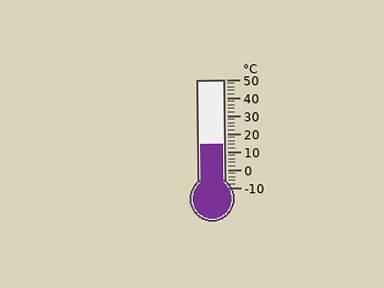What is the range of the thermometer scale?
The thermometer scale ranges from -10°C to 50°C.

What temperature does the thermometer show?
The thermometer shows approximately 14°C.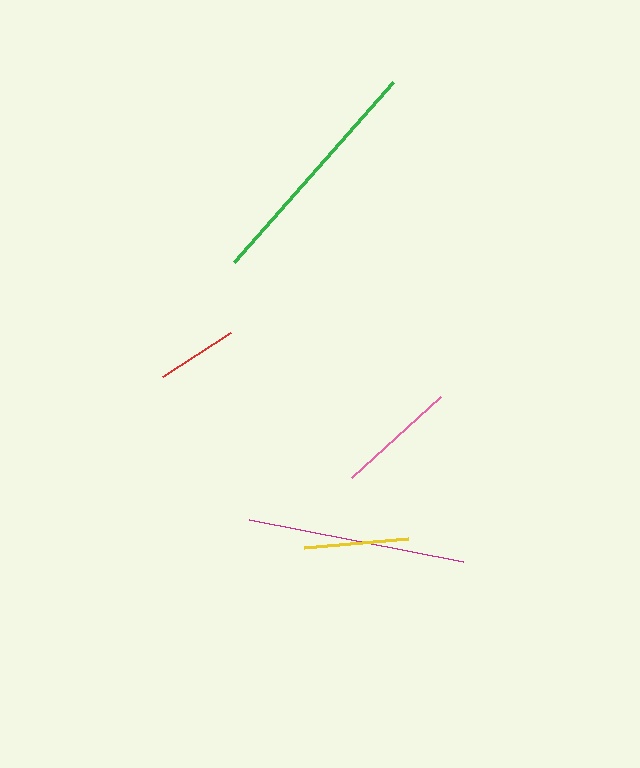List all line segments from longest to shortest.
From longest to shortest: green, magenta, pink, yellow, red.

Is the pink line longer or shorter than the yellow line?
The pink line is longer than the yellow line.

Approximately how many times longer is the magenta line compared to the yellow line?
The magenta line is approximately 2.1 times the length of the yellow line.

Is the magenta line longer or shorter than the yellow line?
The magenta line is longer than the yellow line.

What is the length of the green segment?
The green segment is approximately 241 pixels long.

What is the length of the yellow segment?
The yellow segment is approximately 105 pixels long.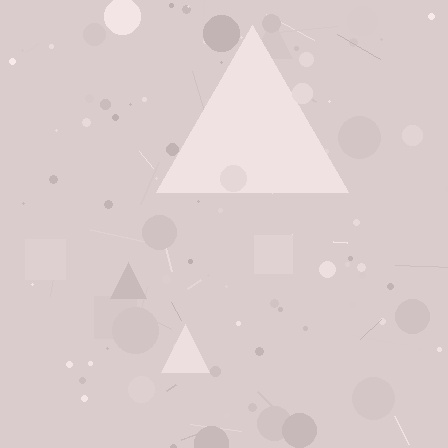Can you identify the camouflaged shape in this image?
The camouflaged shape is a triangle.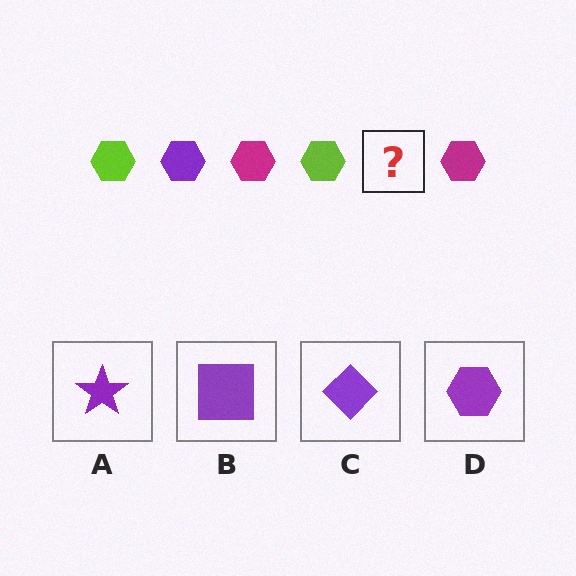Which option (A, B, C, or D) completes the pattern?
D.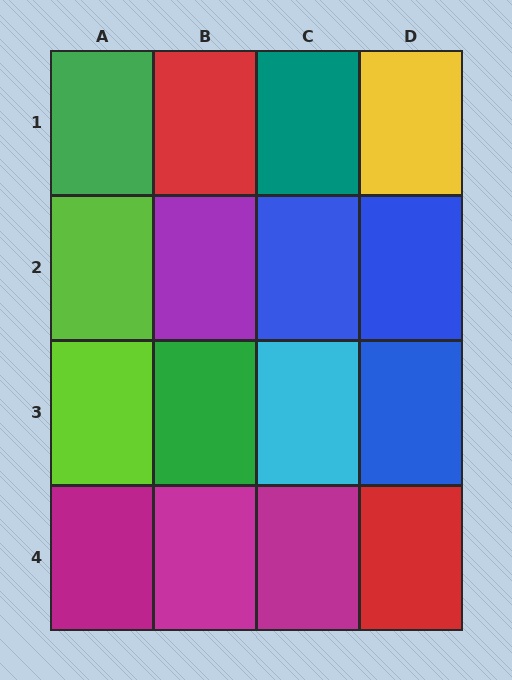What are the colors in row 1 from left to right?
Green, red, teal, yellow.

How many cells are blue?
3 cells are blue.